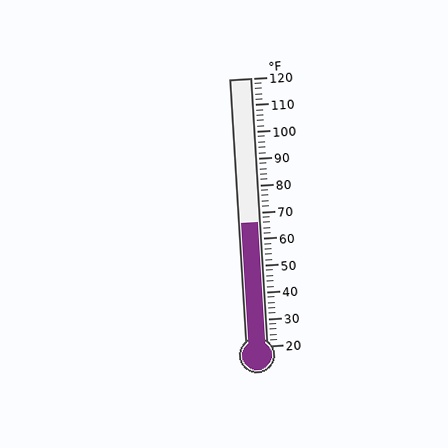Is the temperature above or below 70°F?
The temperature is below 70°F.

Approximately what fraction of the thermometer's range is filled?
The thermometer is filled to approximately 45% of its range.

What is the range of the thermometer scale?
The thermometer scale ranges from 20°F to 120°F.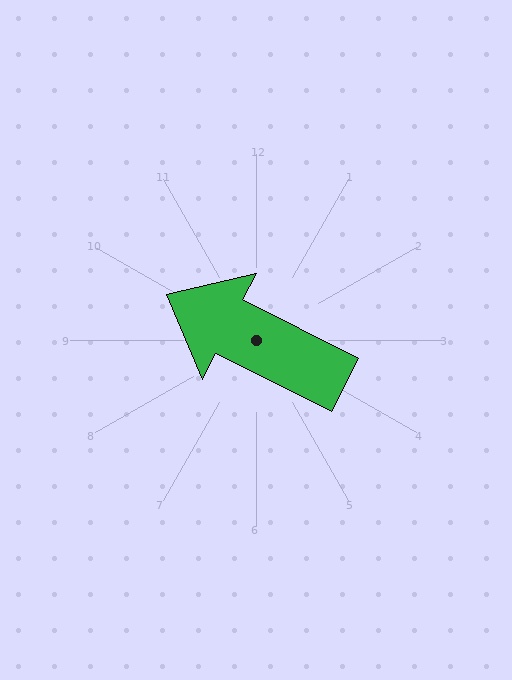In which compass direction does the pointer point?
Northwest.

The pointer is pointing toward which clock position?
Roughly 10 o'clock.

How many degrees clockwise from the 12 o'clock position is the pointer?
Approximately 297 degrees.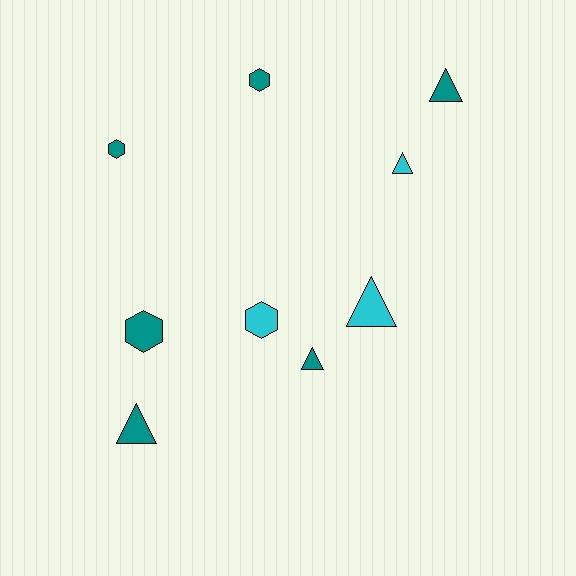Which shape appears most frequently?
Triangle, with 5 objects.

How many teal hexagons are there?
There are 3 teal hexagons.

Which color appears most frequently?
Teal, with 6 objects.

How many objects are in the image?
There are 9 objects.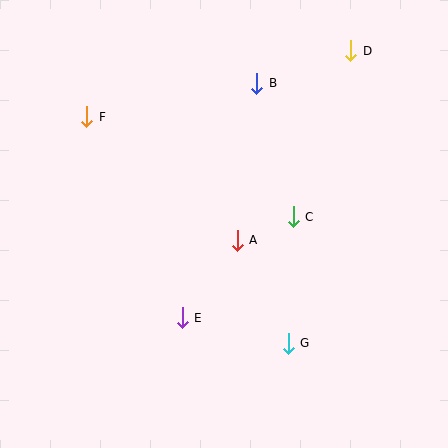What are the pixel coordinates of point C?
Point C is at (293, 217).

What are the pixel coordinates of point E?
Point E is at (182, 318).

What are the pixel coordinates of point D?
Point D is at (351, 51).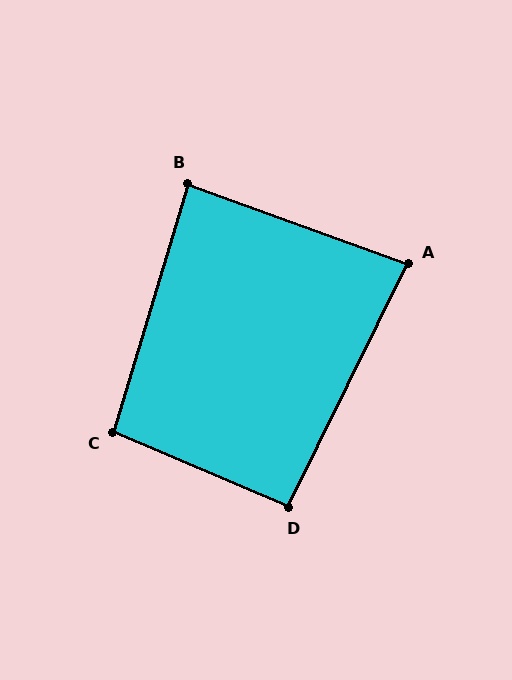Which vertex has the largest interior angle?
C, at approximately 96 degrees.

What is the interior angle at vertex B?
Approximately 87 degrees (approximately right).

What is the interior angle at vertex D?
Approximately 93 degrees (approximately right).